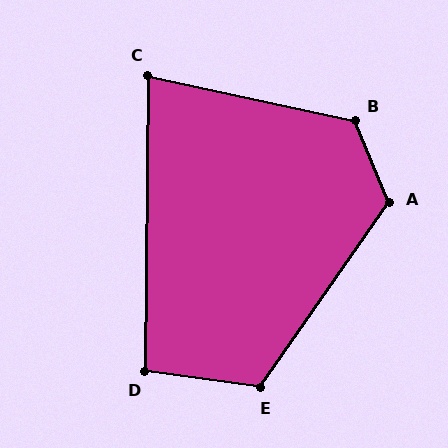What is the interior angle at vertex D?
Approximately 97 degrees (obtuse).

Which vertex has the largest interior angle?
B, at approximately 125 degrees.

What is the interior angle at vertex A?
Approximately 122 degrees (obtuse).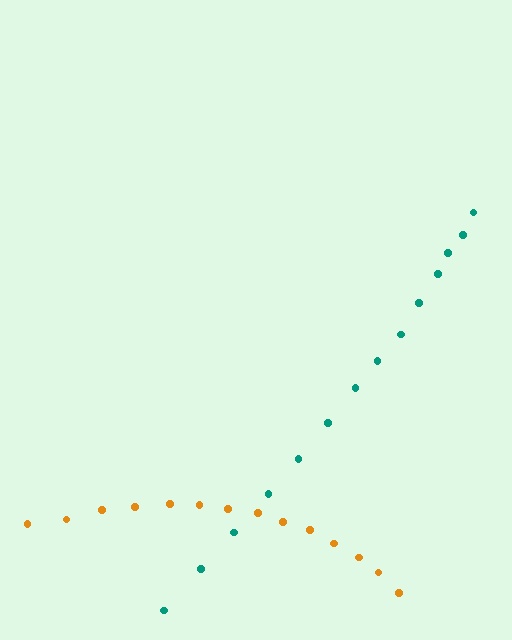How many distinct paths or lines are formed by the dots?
There are 2 distinct paths.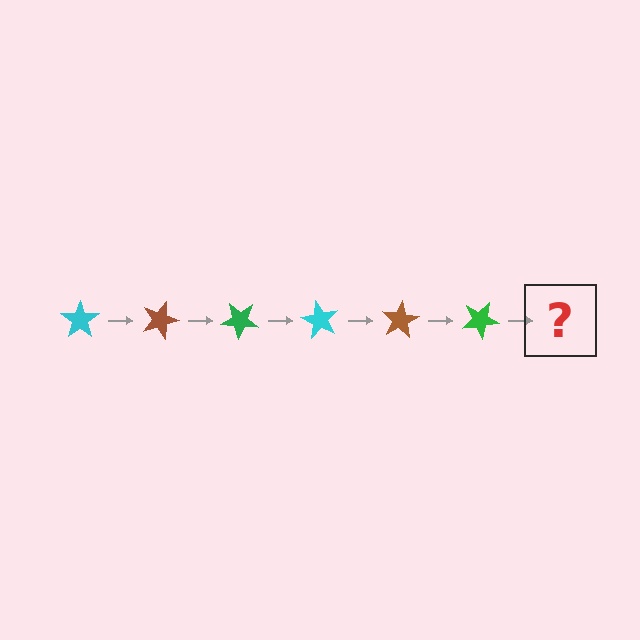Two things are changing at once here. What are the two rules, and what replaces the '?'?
The two rules are that it rotates 20 degrees each step and the color cycles through cyan, brown, and green. The '?' should be a cyan star, rotated 120 degrees from the start.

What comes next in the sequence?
The next element should be a cyan star, rotated 120 degrees from the start.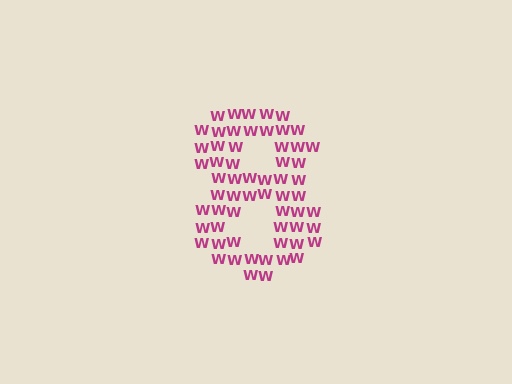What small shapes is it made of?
It is made of small letter W's.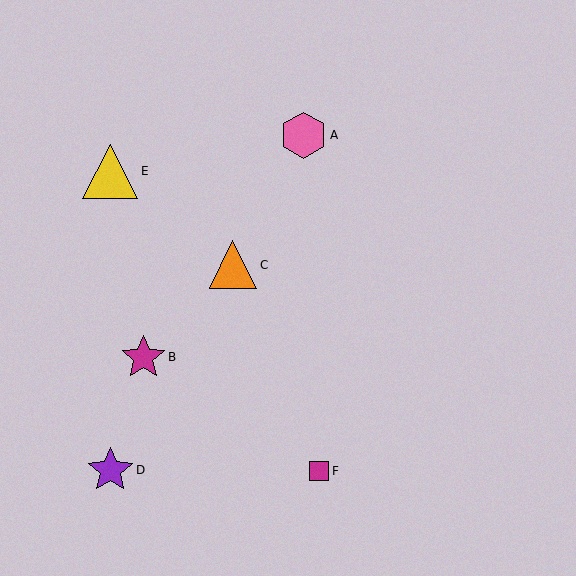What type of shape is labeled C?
Shape C is an orange triangle.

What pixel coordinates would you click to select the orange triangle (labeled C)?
Click at (233, 265) to select the orange triangle C.